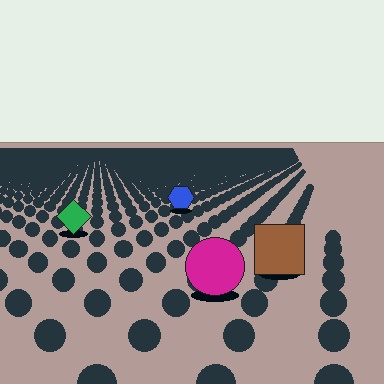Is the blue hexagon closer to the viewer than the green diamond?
No. The green diamond is closer — you can tell from the texture gradient: the ground texture is coarser near it.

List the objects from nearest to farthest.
From nearest to farthest: the magenta circle, the brown square, the green diamond, the blue hexagon.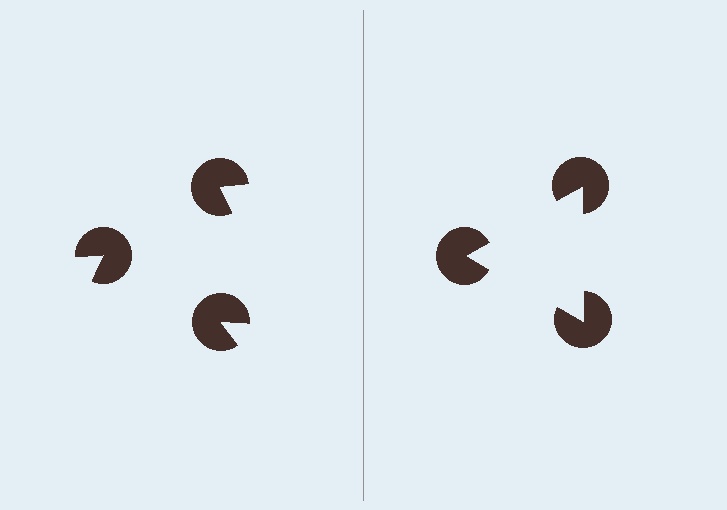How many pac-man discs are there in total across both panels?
6 — 3 on each side.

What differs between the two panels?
The pac-man discs are positioned identically on both sides; only the wedge orientations differ. On the right they align to a triangle; on the left they are misaligned.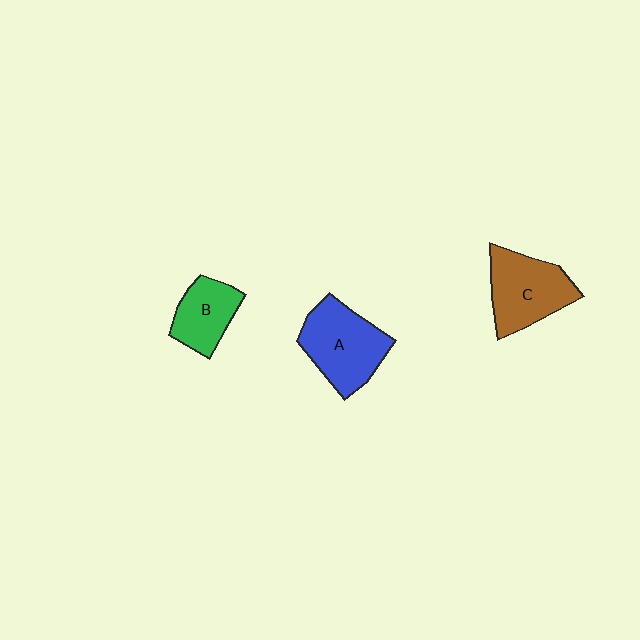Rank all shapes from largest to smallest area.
From largest to smallest: A (blue), C (brown), B (green).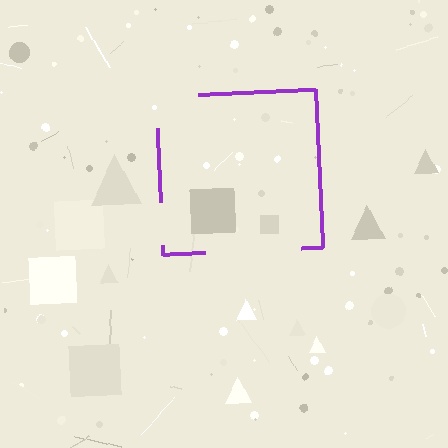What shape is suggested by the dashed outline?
The dashed outline suggests a square.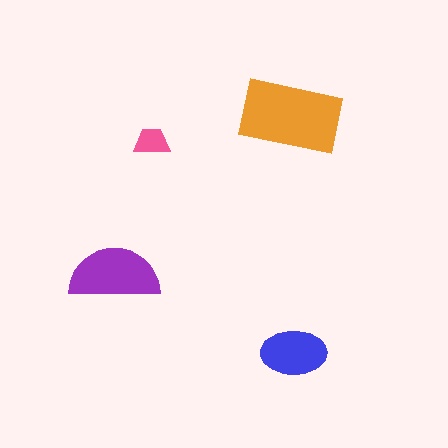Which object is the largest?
The orange rectangle.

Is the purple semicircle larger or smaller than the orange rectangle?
Smaller.